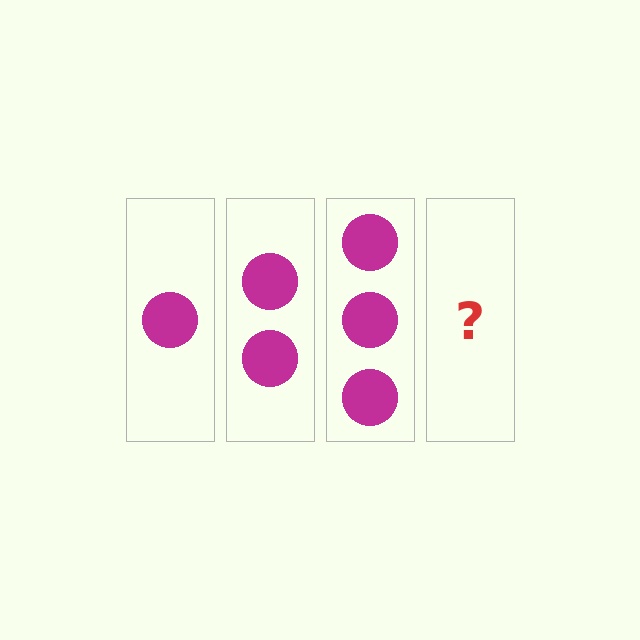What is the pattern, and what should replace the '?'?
The pattern is that each step adds one more circle. The '?' should be 4 circles.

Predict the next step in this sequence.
The next step is 4 circles.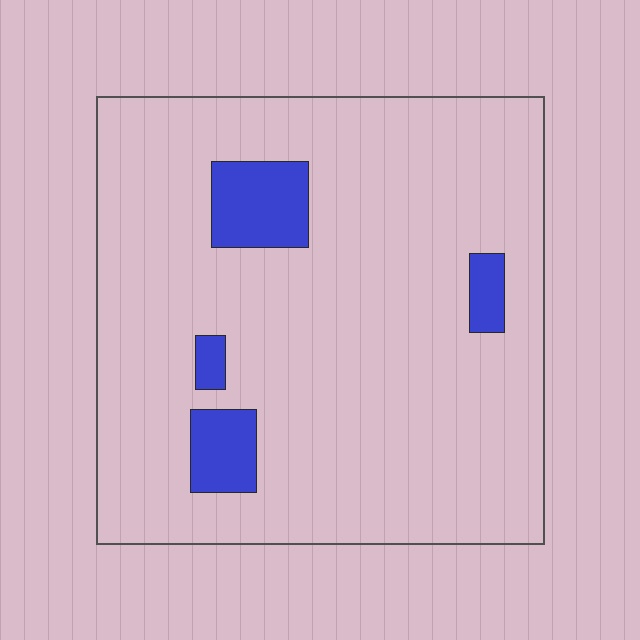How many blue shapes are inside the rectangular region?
4.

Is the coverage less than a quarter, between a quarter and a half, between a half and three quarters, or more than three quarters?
Less than a quarter.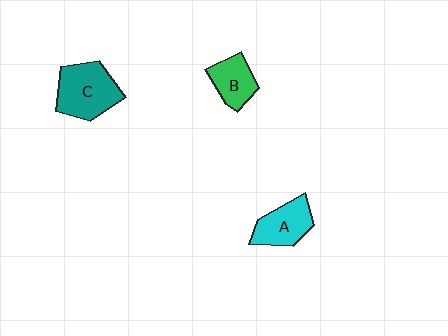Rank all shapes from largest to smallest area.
From largest to smallest: C (teal), A (cyan), B (green).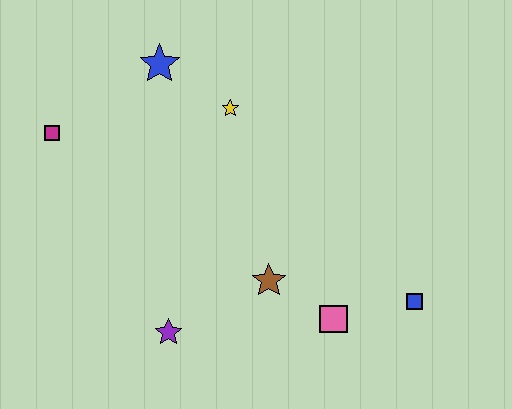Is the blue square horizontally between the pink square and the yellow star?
No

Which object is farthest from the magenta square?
The blue square is farthest from the magenta square.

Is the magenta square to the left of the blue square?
Yes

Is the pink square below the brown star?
Yes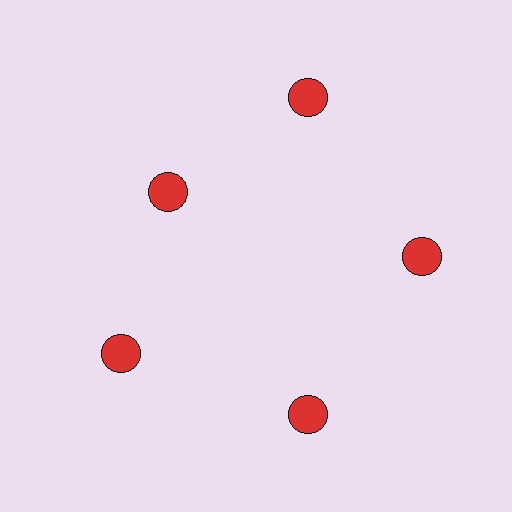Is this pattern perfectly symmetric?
No. The 5 red circles are arranged in a ring, but one element near the 10 o'clock position is pulled inward toward the center, breaking the 5-fold rotational symmetry.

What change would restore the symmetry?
The symmetry would be restored by moving it outward, back onto the ring so that all 5 circles sit at equal angles and equal distance from the center.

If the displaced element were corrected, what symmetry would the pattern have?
It would have 5-fold rotational symmetry — the pattern would map onto itself every 72 degrees.